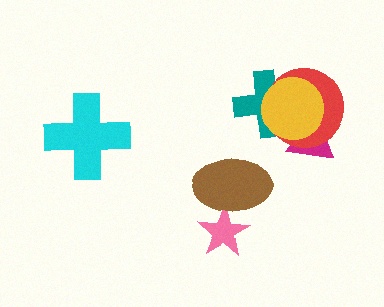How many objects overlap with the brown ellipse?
1 object overlaps with the brown ellipse.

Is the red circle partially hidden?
Yes, it is partially covered by another shape.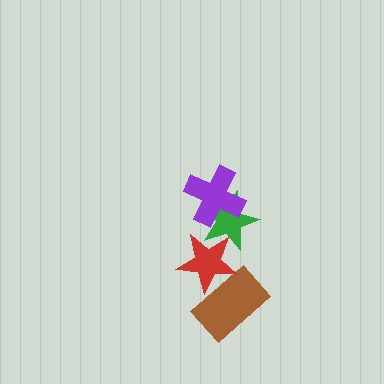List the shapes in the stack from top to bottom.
From top to bottom: the purple cross, the green star, the red star, the brown rectangle.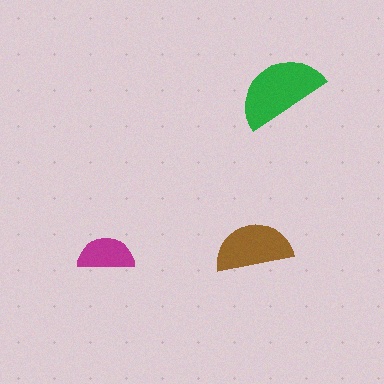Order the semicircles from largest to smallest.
the green one, the brown one, the magenta one.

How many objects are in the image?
There are 3 objects in the image.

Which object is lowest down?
The magenta semicircle is bottommost.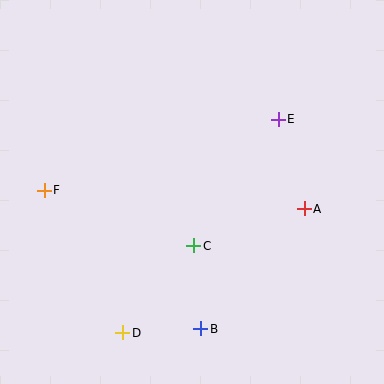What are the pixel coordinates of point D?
Point D is at (123, 333).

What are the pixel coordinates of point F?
Point F is at (44, 190).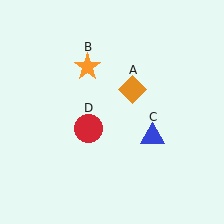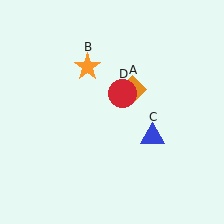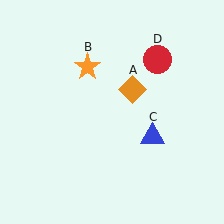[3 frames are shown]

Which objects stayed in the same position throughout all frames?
Orange diamond (object A) and orange star (object B) and blue triangle (object C) remained stationary.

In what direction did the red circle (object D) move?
The red circle (object D) moved up and to the right.